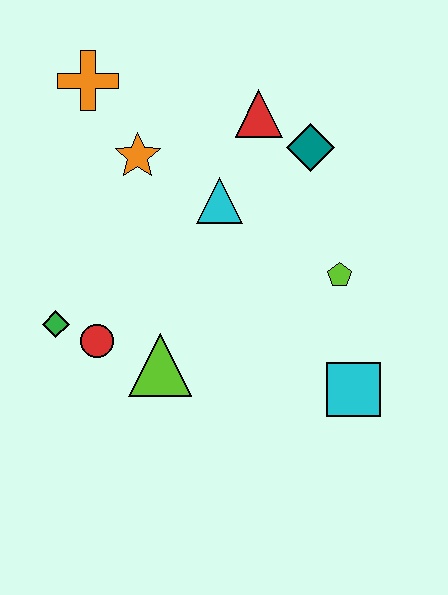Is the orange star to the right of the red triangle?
No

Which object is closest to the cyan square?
The lime pentagon is closest to the cyan square.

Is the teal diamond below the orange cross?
Yes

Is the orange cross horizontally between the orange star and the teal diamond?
No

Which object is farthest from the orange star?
The cyan square is farthest from the orange star.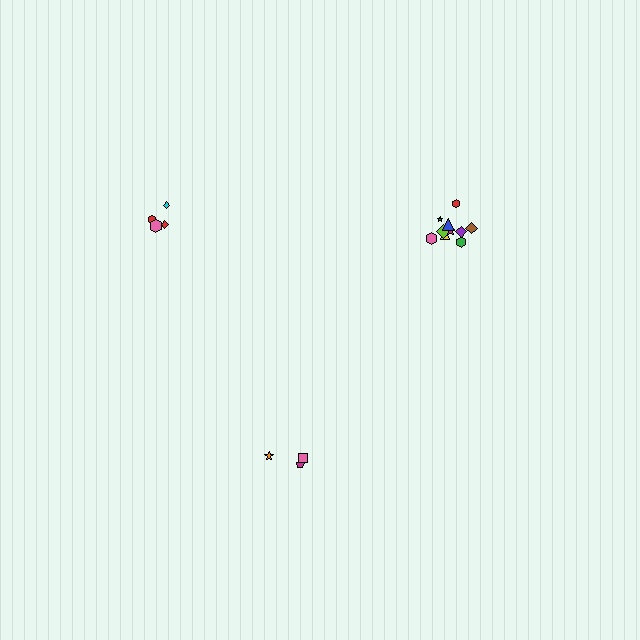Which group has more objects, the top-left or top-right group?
The top-right group.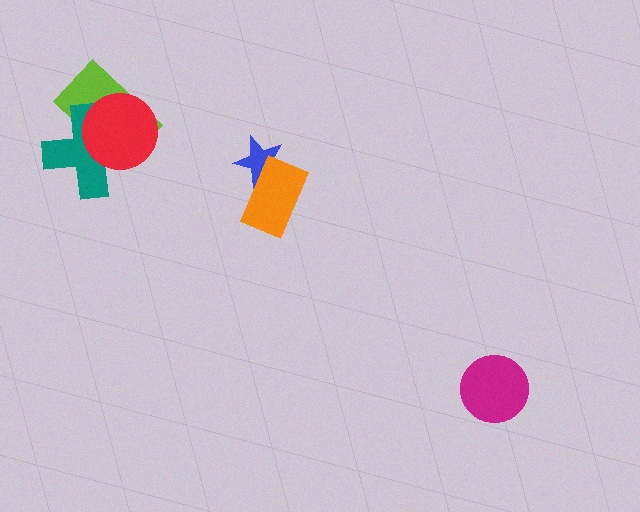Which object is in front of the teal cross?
The red circle is in front of the teal cross.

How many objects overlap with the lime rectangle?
2 objects overlap with the lime rectangle.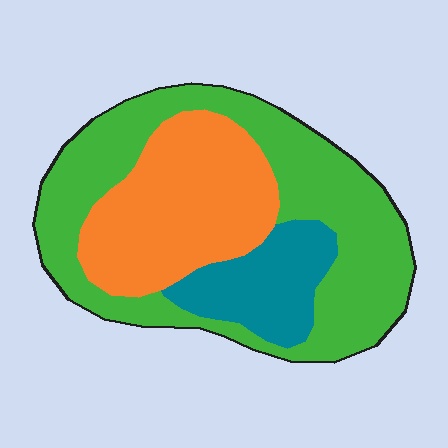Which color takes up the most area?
Green, at roughly 50%.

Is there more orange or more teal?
Orange.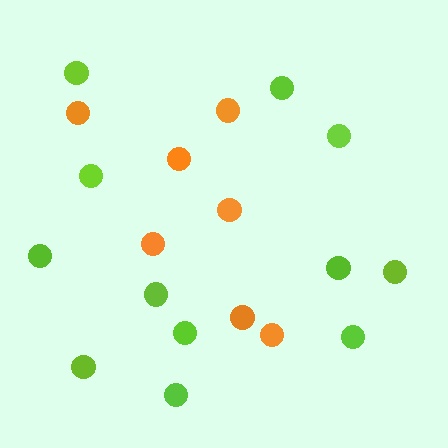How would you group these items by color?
There are 2 groups: one group of lime circles (12) and one group of orange circles (7).